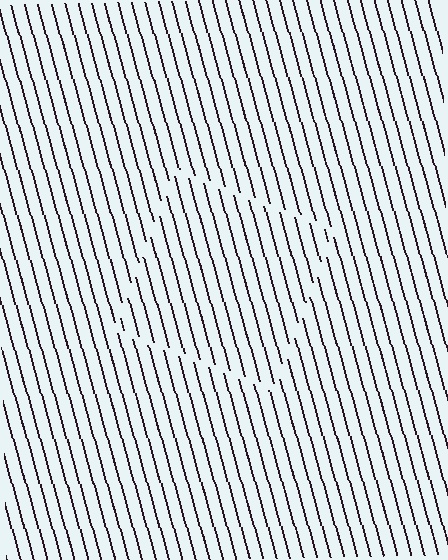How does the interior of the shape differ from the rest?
The interior of the shape contains the same grating, shifted by half a period — the contour is defined by the phase discontinuity where line-ends from the inner and outer gratings abut.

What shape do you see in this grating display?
An illusory square. The interior of the shape contains the same grating, shifted by half a period — the contour is defined by the phase discontinuity where line-ends from the inner and outer gratings abut.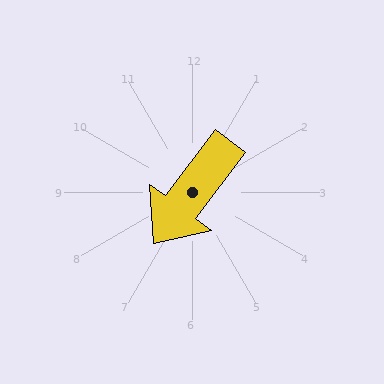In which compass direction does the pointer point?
Southwest.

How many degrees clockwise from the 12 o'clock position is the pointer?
Approximately 217 degrees.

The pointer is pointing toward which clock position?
Roughly 7 o'clock.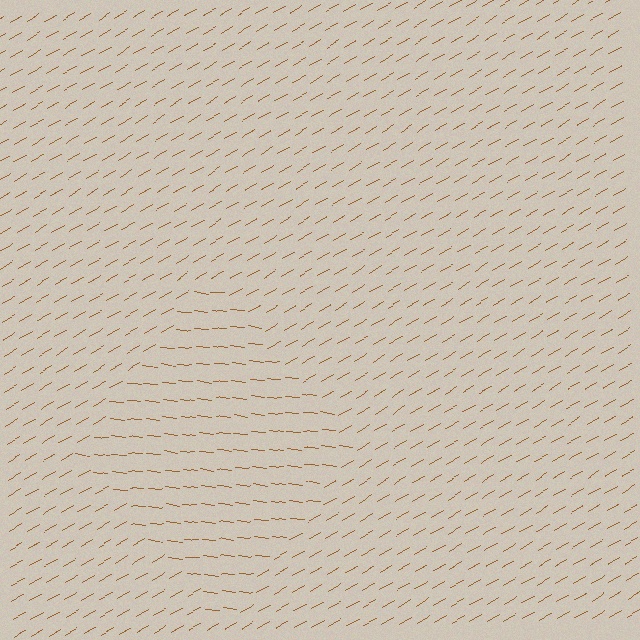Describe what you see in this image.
The image is filled with small brown line segments. A diamond region in the image has lines oriented differently from the surrounding lines, creating a visible texture boundary.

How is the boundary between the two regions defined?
The boundary is defined purely by a change in line orientation (approximately 36 degrees difference). All lines are the same color and thickness.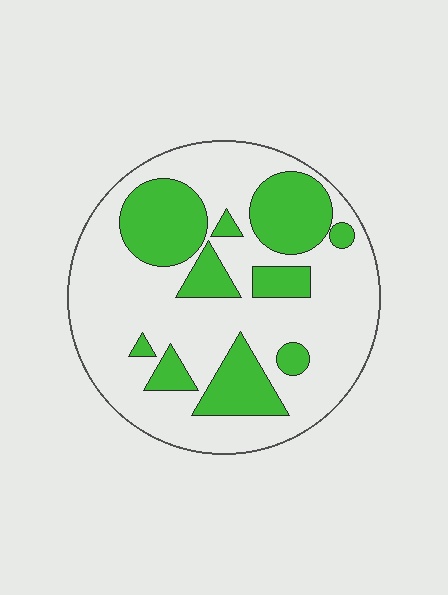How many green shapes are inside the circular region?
10.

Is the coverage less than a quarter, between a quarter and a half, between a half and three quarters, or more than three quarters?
Between a quarter and a half.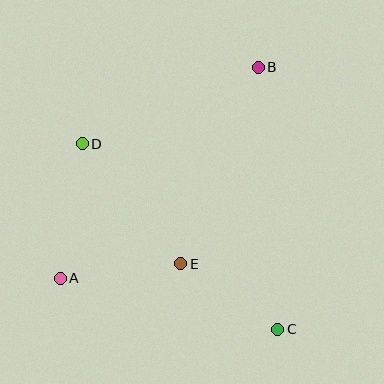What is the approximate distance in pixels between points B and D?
The distance between B and D is approximately 192 pixels.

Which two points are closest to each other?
Points C and E are closest to each other.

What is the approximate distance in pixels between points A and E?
The distance between A and E is approximately 122 pixels.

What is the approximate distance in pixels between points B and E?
The distance between B and E is approximately 211 pixels.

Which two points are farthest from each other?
Points A and B are farthest from each other.